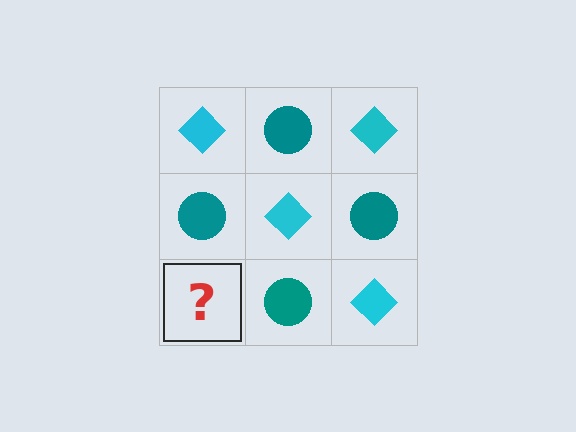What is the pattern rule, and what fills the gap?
The rule is that it alternates cyan diamond and teal circle in a checkerboard pattern. The gap should be filled with a cyan diamond.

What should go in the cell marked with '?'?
The missing cell should contain a cyan diamond.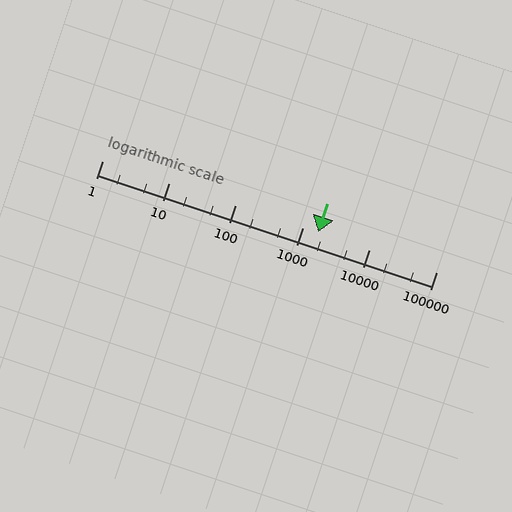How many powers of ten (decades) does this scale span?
The scale spans 5 decades, from 1 to 100000.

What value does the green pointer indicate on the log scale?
The pointer indicates approximately 1700.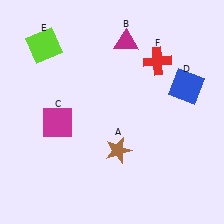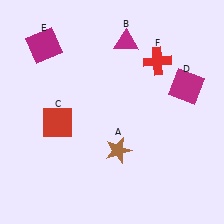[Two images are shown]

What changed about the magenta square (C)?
In Image 1, C is magenta. In Image 2, it changed to red.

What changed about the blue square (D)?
In Image 1, D is blue. In Image 2, it changed to magenta.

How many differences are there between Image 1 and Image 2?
There are 3 differences between the two images.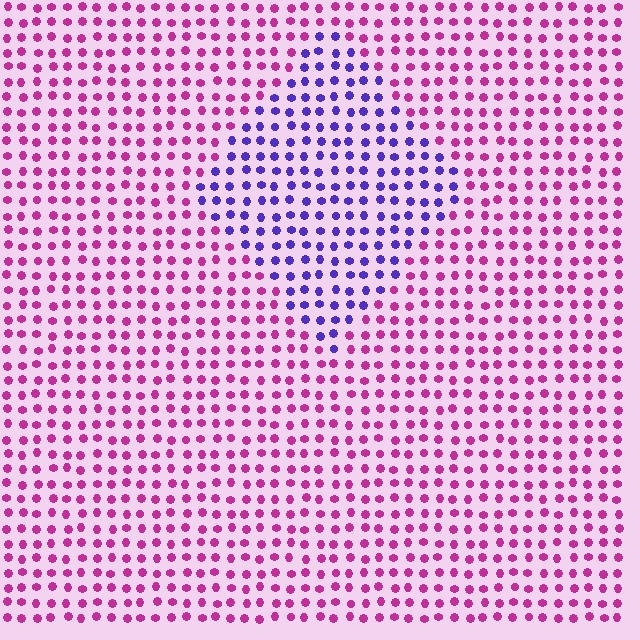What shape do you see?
I see a diamond.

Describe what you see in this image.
The image is filled with small magenta elements in a uniform arrangement. A diamond-shaped region is visible where the elements are tinted to a slightly different hue, forming a subtle color boundary.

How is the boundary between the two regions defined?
The boundary is defined purely by a slight shift in hue (about 63 degrees). Spacing, size, and orientation are identical on both sides.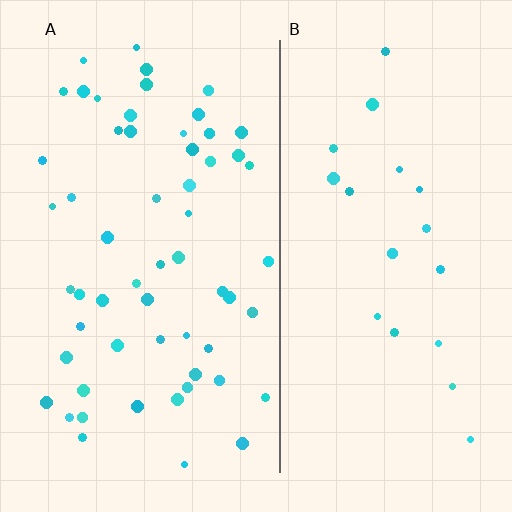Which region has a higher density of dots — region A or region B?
A (the left).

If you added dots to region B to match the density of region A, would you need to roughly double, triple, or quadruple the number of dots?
Approximately triple.